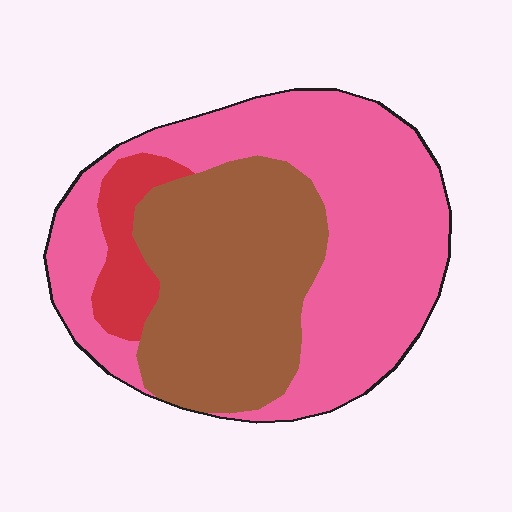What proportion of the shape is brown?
Brown takes up about three eighths (3/8) of the shape.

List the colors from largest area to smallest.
From largest to smallest: pink, brown, red.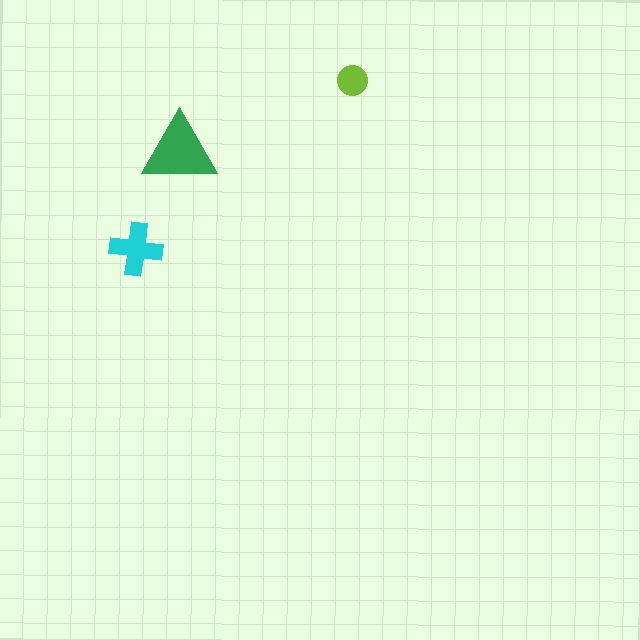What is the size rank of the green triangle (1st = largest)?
1st.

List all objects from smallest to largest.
The lime circle, the cyan cross, the green triangle.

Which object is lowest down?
The cyan cross is bottommost.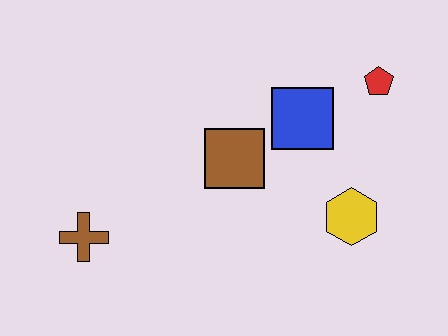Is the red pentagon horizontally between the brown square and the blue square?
No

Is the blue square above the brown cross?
Yes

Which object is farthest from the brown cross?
The red pentagon is farthest from the brown cross.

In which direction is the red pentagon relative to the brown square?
The red pentagon is to the right of the brown square.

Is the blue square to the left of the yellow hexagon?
Yes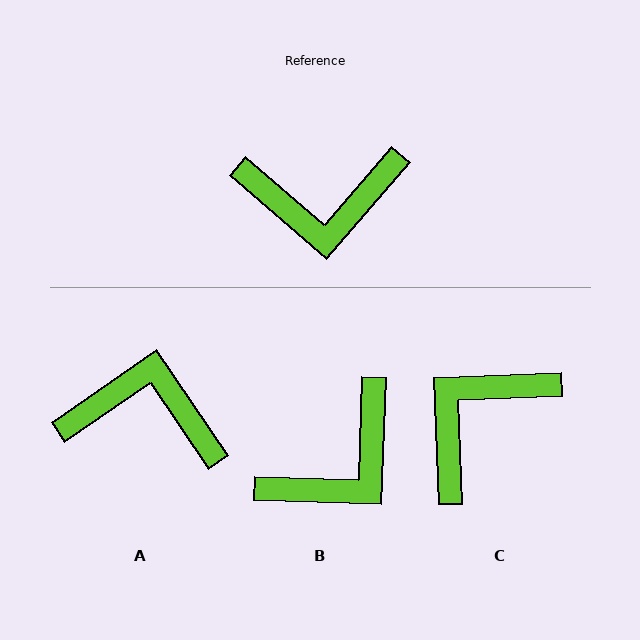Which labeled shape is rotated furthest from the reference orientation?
A, about 165 degrees away.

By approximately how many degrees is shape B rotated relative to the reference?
Approximately 39 degrees counter-clockwise.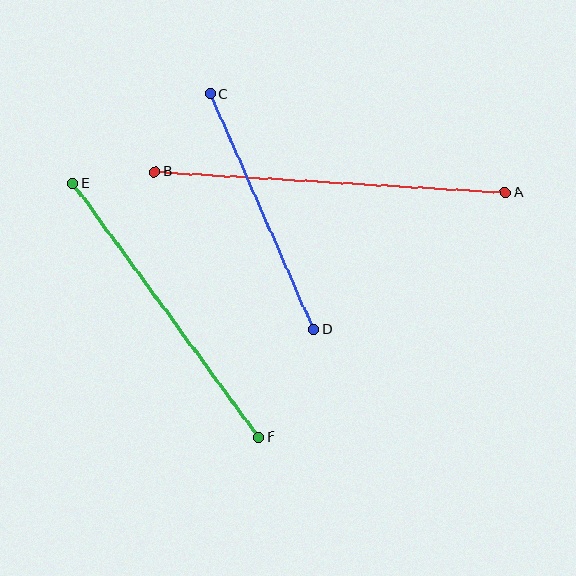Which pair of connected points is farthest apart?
Points A and B are farthest apart.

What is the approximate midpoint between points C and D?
The midpoint is at approximately (262, 212) pixels.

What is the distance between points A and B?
The distance is approximately 351 pixels.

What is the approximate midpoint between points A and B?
The midpoint is at approximately (330, 182) pixels.